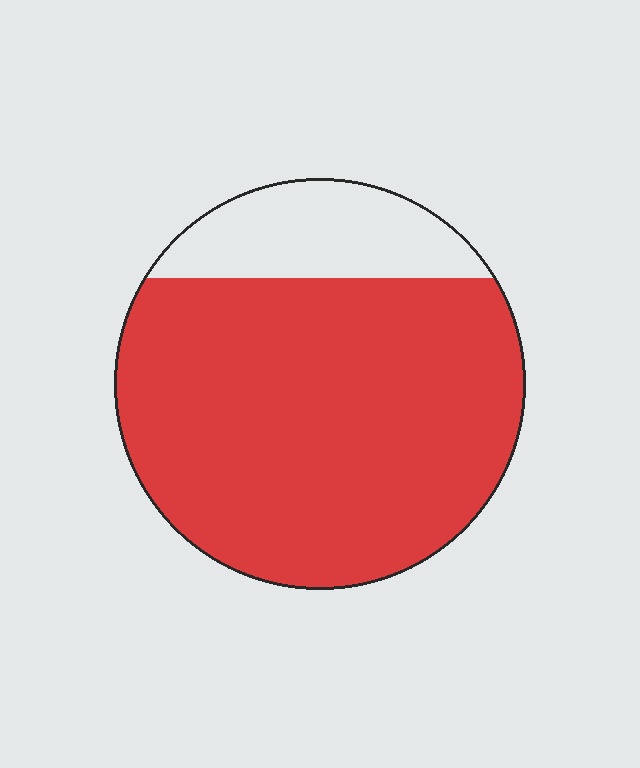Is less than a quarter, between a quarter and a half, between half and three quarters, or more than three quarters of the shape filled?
More than three quarters.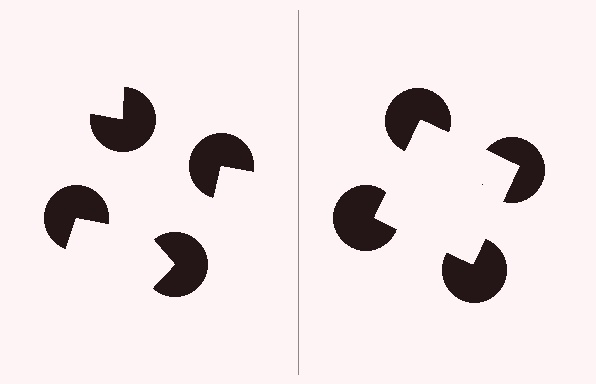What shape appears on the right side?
An illusory square.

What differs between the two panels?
The pac-man discs are positioned identically on both sides; only the wedge orientations differ. On the right they align to a square; on the left they are misaligned.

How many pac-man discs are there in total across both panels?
8 — 4 on each side.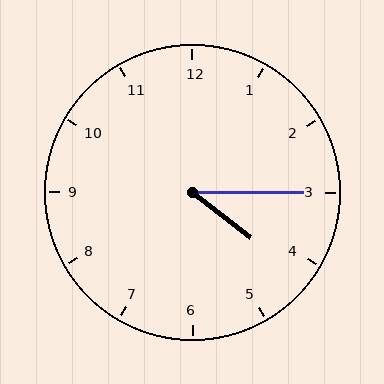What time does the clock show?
4:15.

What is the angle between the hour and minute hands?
Approximately 38 degrees.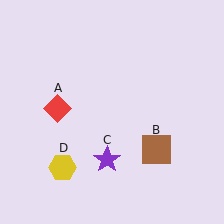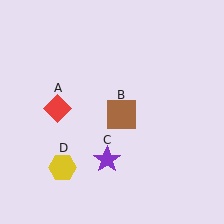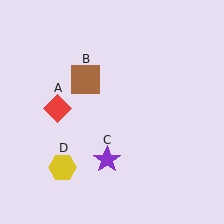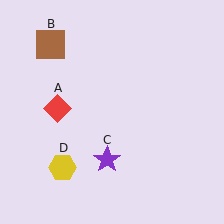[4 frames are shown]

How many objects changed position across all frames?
1 object changed position: brown square (object B).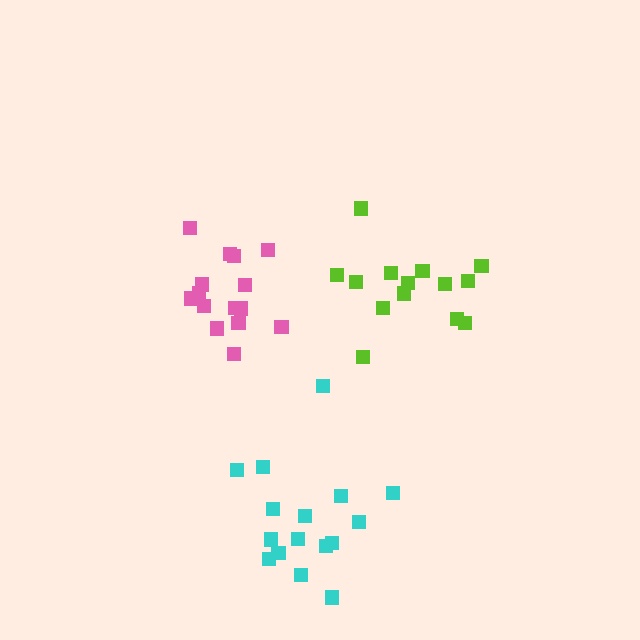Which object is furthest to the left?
The pink cluster is leftmost.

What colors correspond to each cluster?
The clusters are colored: cyan, pink, lime.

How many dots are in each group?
Group 1: 16 dots, Group 2: 16 dots, Group 3: 14 dots (46 total).